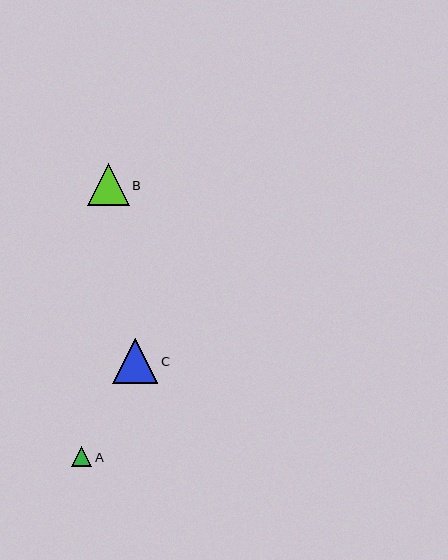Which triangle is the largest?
Triangle C is the largest with a size of approximately 45 pixels.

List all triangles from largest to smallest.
From largest to smallest: C, B, A.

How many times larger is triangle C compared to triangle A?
Triangle C is approximately 2.2 times the size of triangle A.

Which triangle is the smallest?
Triangle A is the smallest with a size of approximately 21 pixels.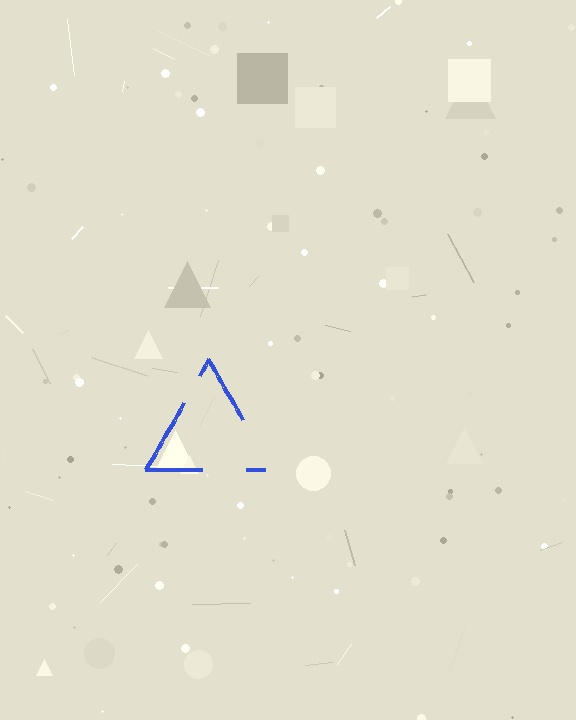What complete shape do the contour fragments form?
The contour fragments form a triangle.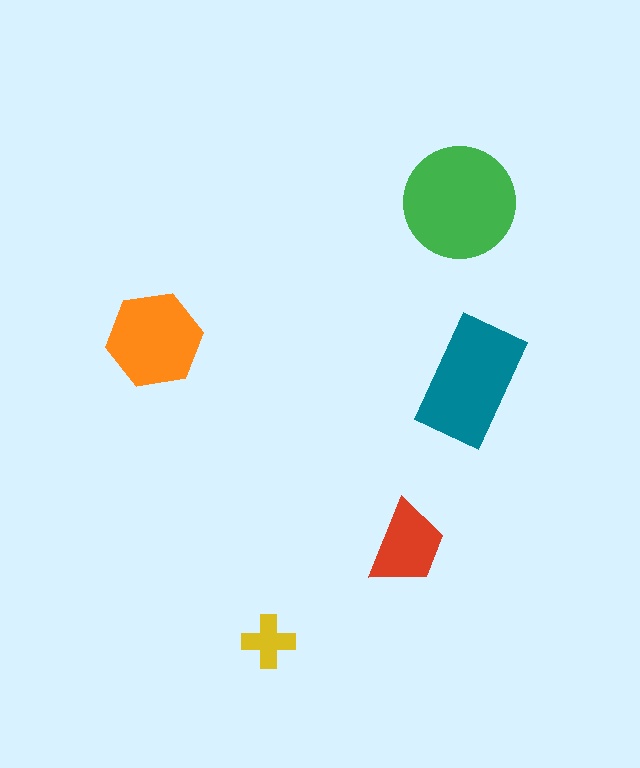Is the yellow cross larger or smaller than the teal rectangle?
Smaller.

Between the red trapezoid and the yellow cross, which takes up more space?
The red trapezoid.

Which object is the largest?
The green circle.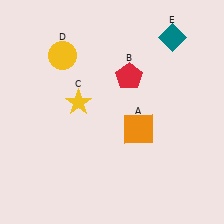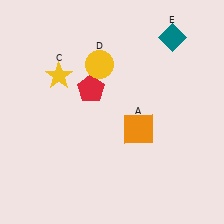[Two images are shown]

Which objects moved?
The objects that moved are: the red pentagon (B), the yellow star (C), the yellow circle (D).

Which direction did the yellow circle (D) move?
The yellow circle (D) moved right.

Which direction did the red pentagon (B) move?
The red pentagon (B) moved left.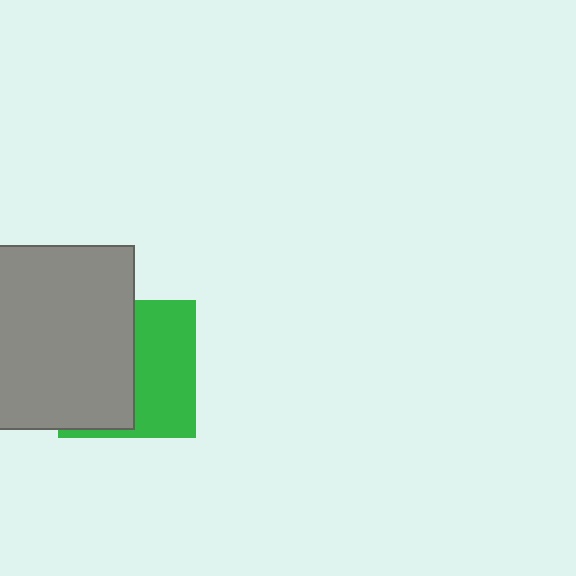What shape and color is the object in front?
The object in front is a gray square.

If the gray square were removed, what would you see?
You would see the complete green square.